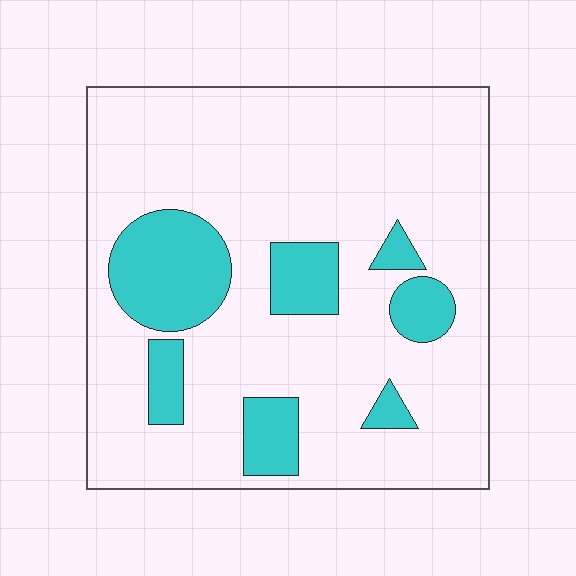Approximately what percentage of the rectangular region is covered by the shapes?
Approximately 20%.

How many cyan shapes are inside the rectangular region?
7.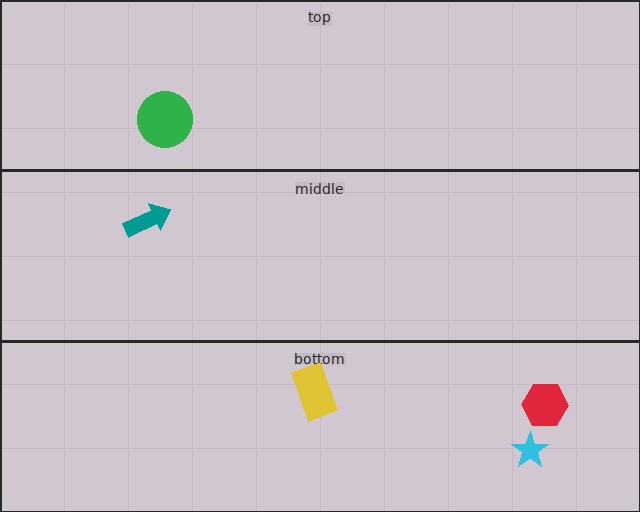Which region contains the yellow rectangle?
The bottom region.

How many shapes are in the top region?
1.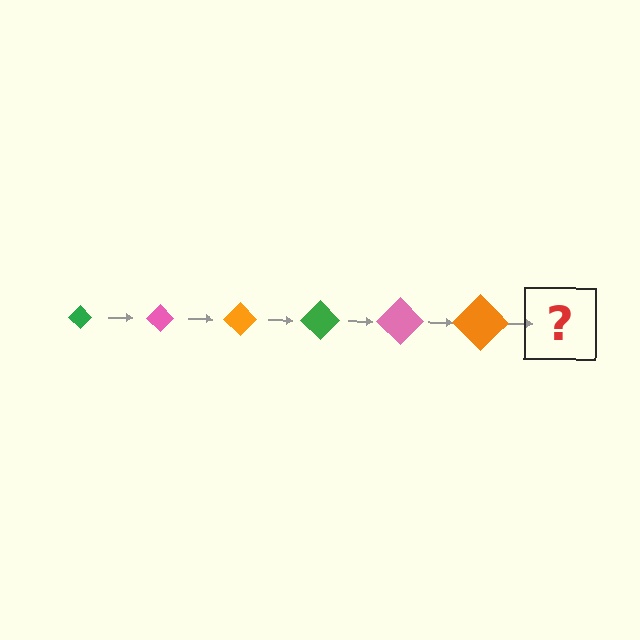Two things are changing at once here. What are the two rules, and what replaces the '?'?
The two rules are that the diamond grows larger each step and the color cycles through green, pink, and orange. The '?' should be a green diamond, larger than the previous one.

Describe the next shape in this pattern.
It should be a green diamond, larger than the previous one.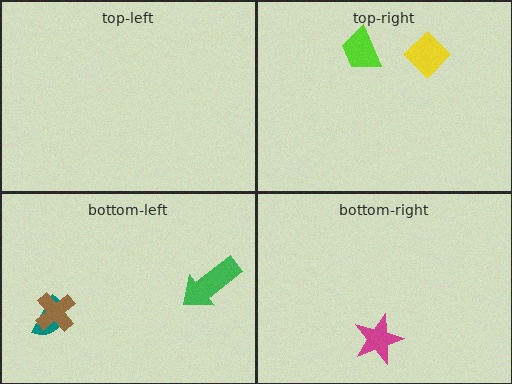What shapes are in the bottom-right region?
The magenta star.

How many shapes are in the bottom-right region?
1.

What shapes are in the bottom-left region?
The green arrow, the teal semicircle, the brown cross.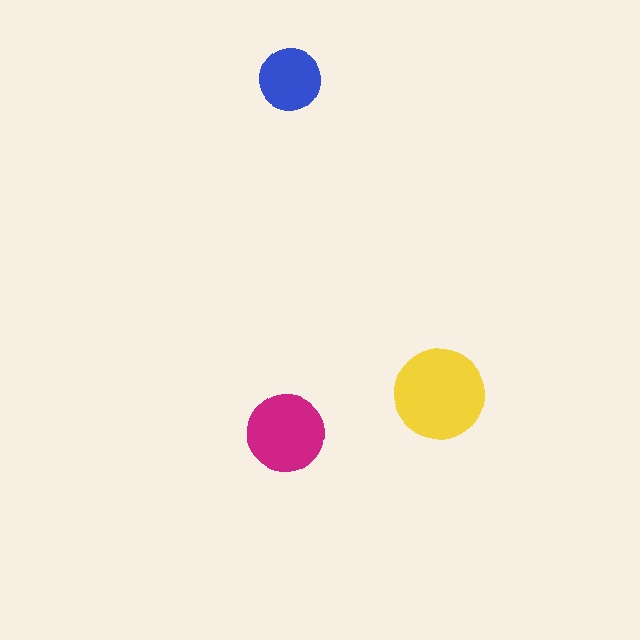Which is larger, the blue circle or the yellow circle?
The yellow one.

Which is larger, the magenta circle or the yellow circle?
The yellow one.